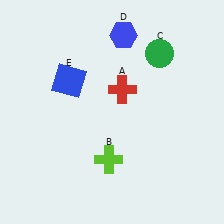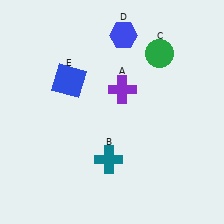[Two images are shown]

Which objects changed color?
A changed from red to purple. B changed from lime to teal.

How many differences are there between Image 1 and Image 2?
There are 2 differences between the two images.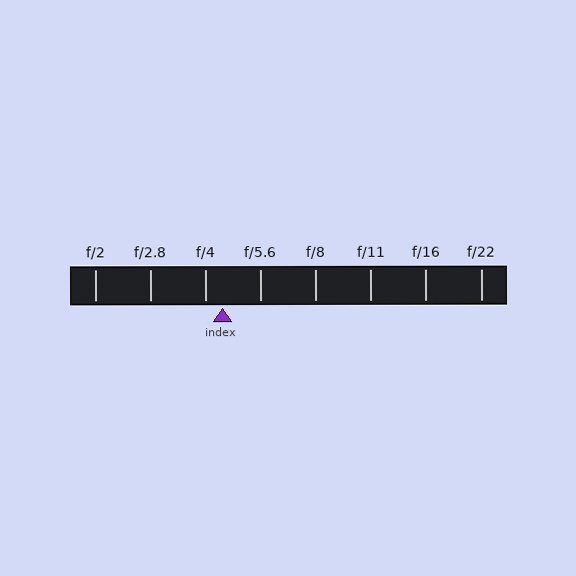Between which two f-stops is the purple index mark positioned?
The index mark is between f/4 and f/5.6.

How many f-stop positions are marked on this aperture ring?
There are 8 f-stop positions marked.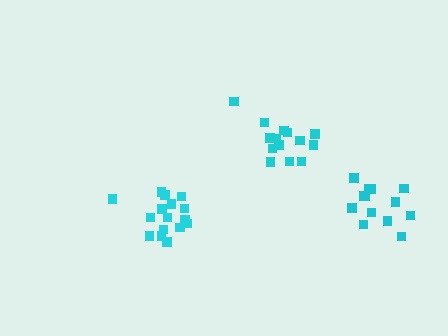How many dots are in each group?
Group 1: 14 dots, Group 2: 13 dots, Group 3: 16 dots (43 total).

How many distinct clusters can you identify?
There are 3 distinct clusters.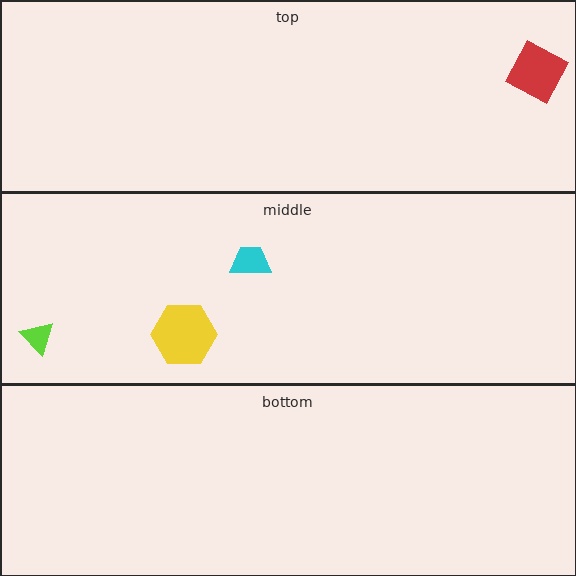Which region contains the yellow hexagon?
The middle region.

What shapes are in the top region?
The red square.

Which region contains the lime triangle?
The middle region.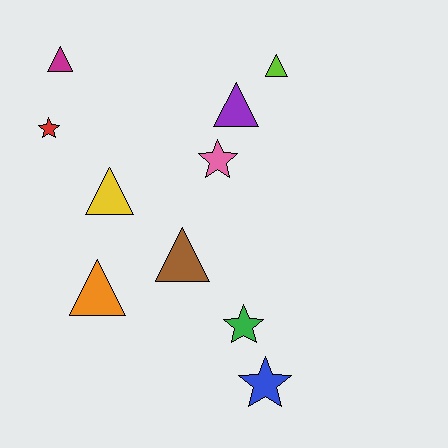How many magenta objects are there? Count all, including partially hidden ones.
There is 1 magenta object.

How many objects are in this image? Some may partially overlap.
There are 10 objects.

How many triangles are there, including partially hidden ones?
There are 6 triangles.